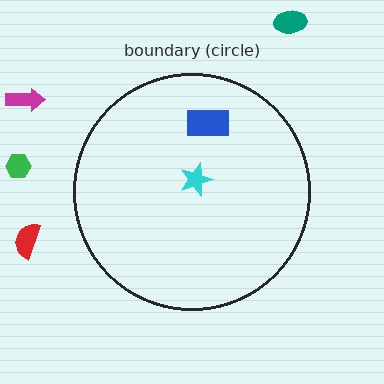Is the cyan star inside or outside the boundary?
Inside.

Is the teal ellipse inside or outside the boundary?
Outside.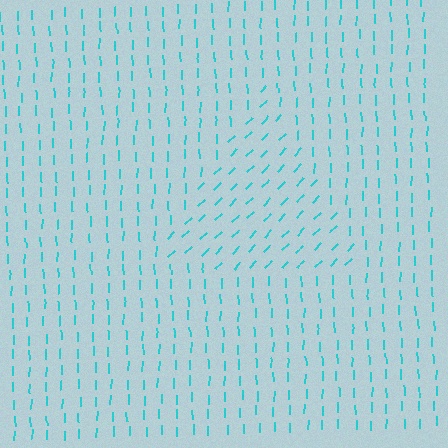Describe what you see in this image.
The image is filled with small cyan line segments. A triangle region in the image has lines oriented differently from the surrounding lines, creating a visible texture boundary.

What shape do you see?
I see a triangle.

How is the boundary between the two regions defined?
The boundary is defined purely by a change in line orientation (approximately 45 degrees difference). All lines are the same color and thickness.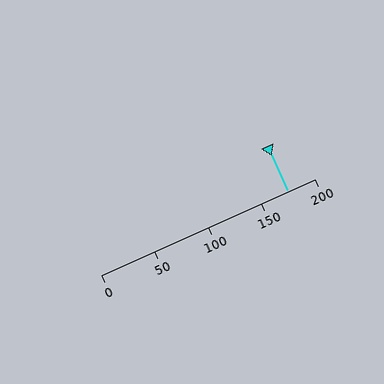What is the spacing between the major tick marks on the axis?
The major ticks are spaced 50 apart.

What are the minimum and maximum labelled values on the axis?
The axis runs from 0 to 200.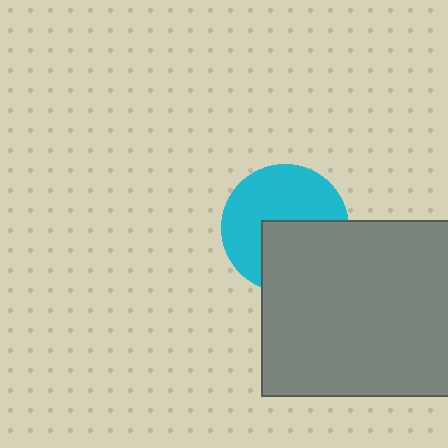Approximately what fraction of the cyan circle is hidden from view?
Roughly 42% of the cyan circle is hidden behind the gray rectangle.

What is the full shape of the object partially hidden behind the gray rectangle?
The partially hidden object is a cyan circle.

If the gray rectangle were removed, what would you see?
You would see the complete cyan circle.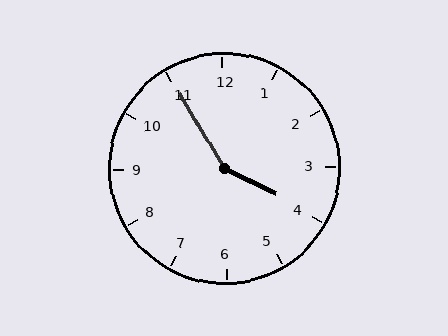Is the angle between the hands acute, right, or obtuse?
It is obtuse.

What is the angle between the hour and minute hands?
Approximately 148 degrees.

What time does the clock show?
3:55.